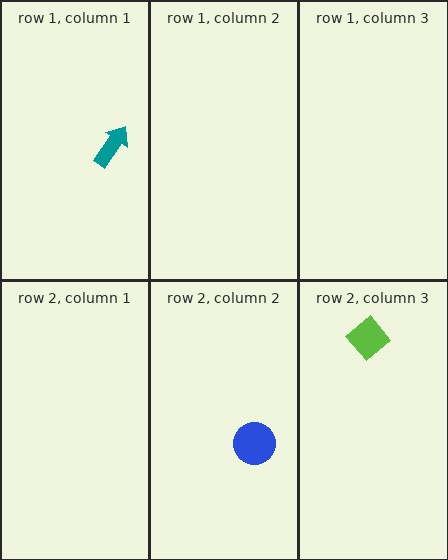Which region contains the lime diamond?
The row 2, column 3 region.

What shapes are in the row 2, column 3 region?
The lime diamond.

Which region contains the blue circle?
The row 2, column 2 region.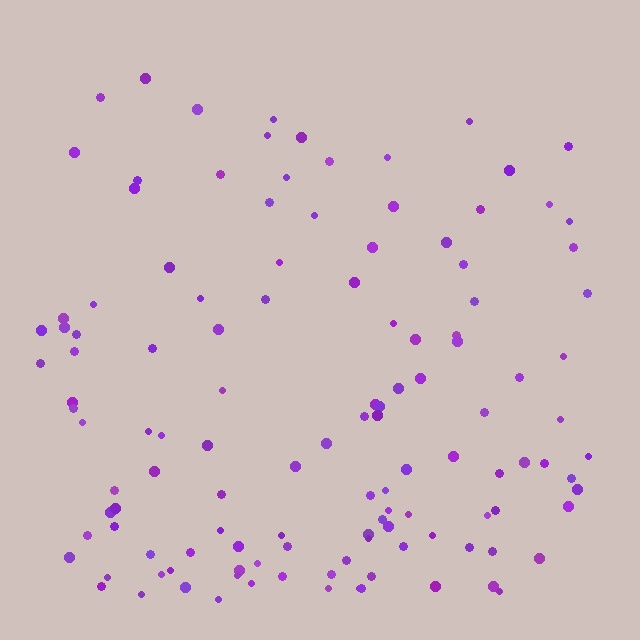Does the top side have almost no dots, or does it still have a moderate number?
Still a moderate number, just noticeably fewer than the bottom.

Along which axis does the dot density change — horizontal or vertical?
Vertical.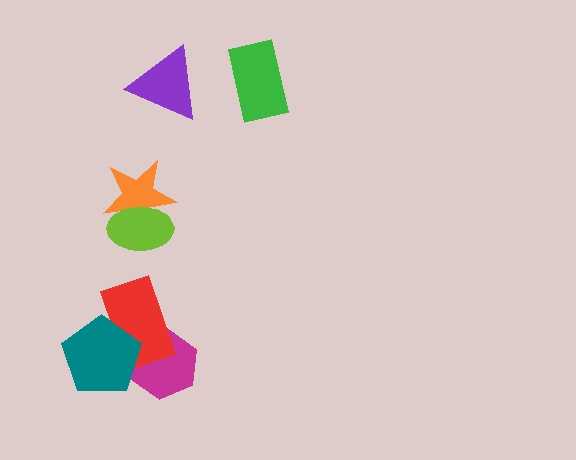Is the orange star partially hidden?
Yes, it is partially covered by another shape.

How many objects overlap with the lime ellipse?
1 object overlaps with the lime ellipse.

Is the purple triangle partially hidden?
No, no other shape covers it.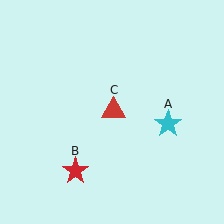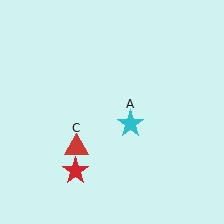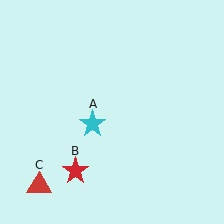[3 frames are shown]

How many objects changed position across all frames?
2 objects changed position: cyan star (object A), red triangle (object C).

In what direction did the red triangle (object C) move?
The red triangle (object C) moved down and to the left.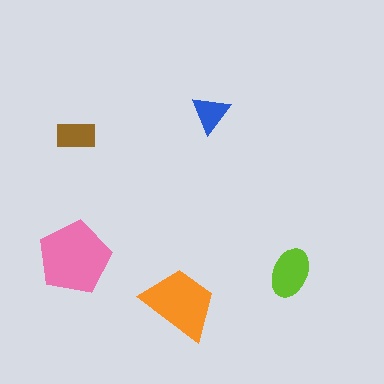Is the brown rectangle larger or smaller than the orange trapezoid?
Smaller.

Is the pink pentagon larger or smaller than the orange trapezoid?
Larger.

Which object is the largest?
The pink pentagon.